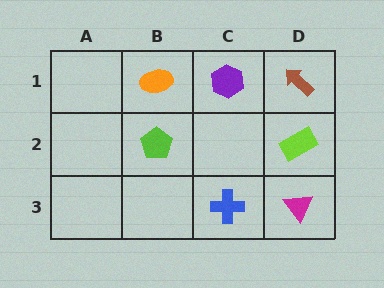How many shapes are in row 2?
2 shapes.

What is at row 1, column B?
An orange ellipse.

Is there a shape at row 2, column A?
No, that cell is empty.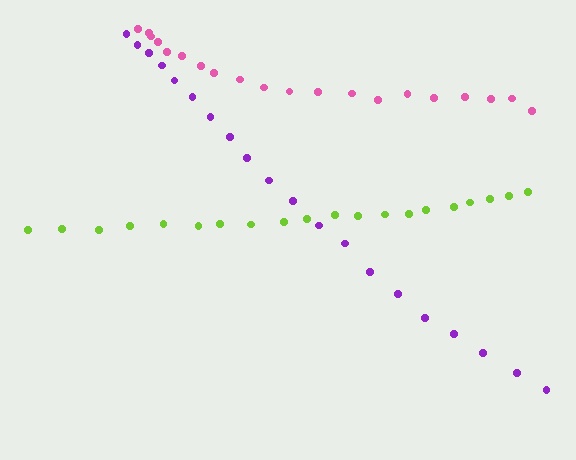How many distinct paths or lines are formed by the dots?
There are 3 distinct paths.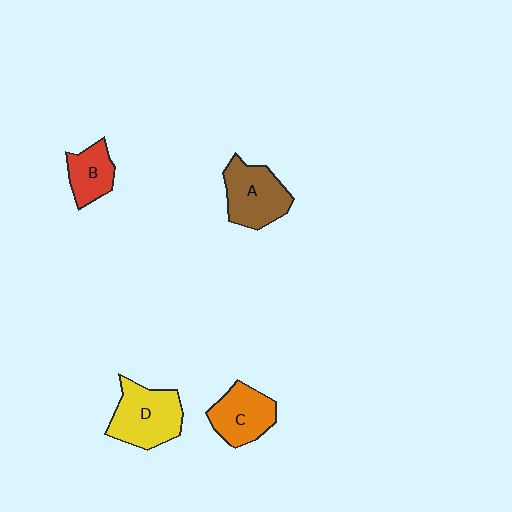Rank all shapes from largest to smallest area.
From largest to smallest: D (yellow), A (brown), C (orange), B (red).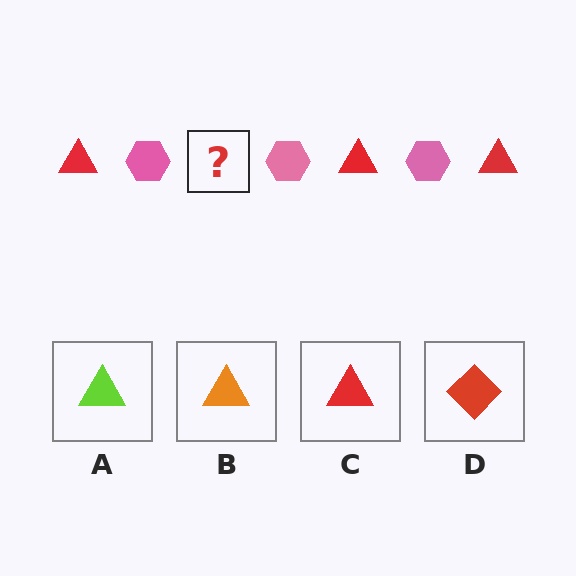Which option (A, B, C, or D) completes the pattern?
C.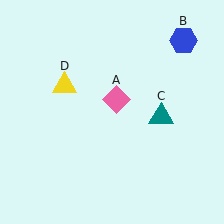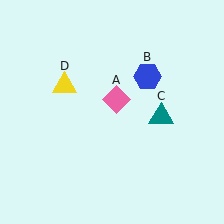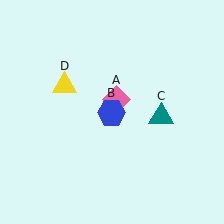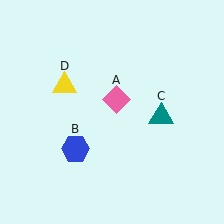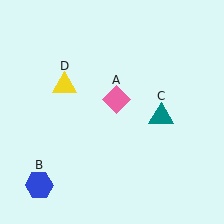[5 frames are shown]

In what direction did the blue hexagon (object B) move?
The blue hexagon (object B) moved down and to the left.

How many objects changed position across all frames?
1 object changed position: blue hexagon (object B).